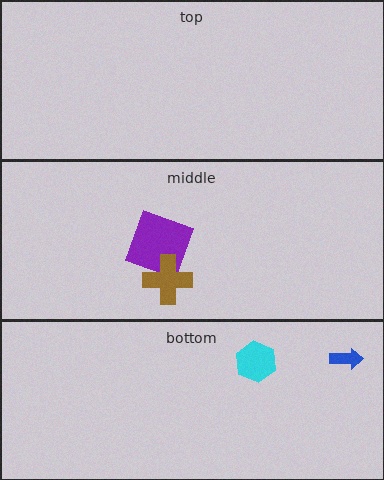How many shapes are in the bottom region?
2.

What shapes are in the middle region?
The purple square, the brown cross.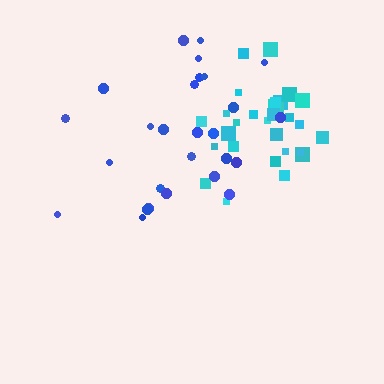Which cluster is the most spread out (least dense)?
Blue.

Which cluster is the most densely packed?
Cyan.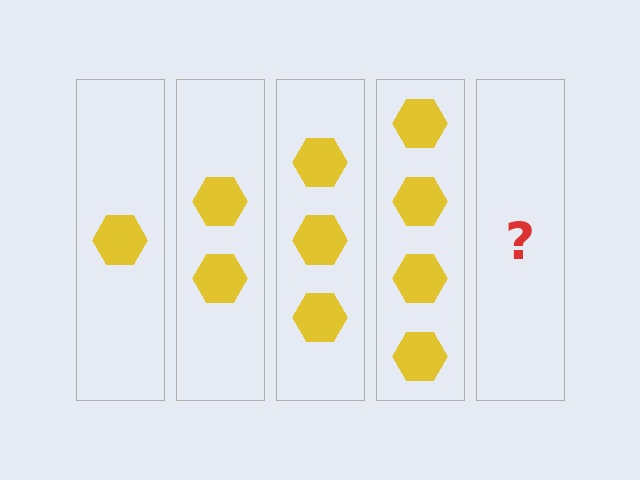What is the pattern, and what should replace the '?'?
The pattern is that each step adds one more hexagon. The '?' should be 5 hexagons.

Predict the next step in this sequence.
The next step is 5 hexagons.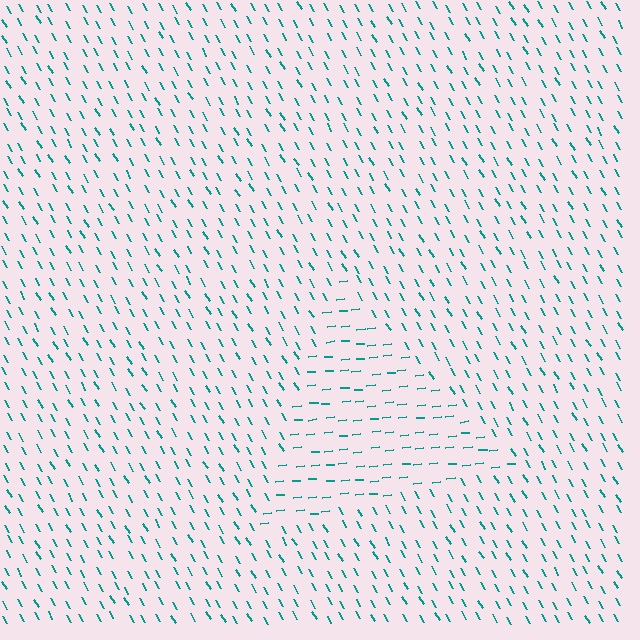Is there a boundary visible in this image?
Yes, there is a texture boundary formed by a change in line orientation.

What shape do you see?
I see a triangle.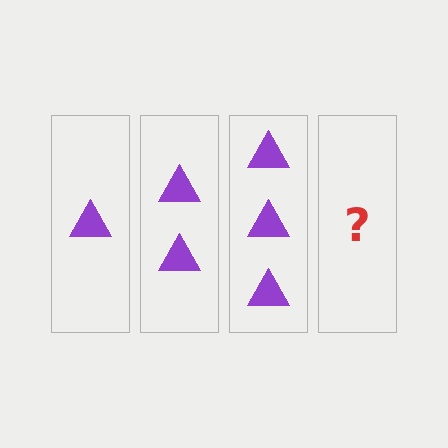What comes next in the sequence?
The next element should be 4 triangles.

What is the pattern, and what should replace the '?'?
The pattern is that each step adds one more triangle. The '?' should be 4 triangles.